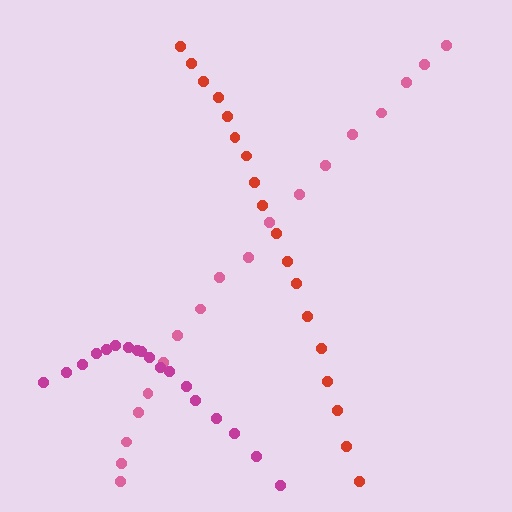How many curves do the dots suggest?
There are 3 distinct paths.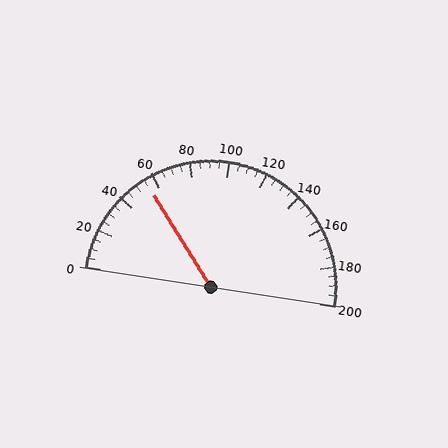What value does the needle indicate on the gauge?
The needle indicates approximately 55.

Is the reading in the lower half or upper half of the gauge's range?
The reading is in the lower half of the range (0 to 200).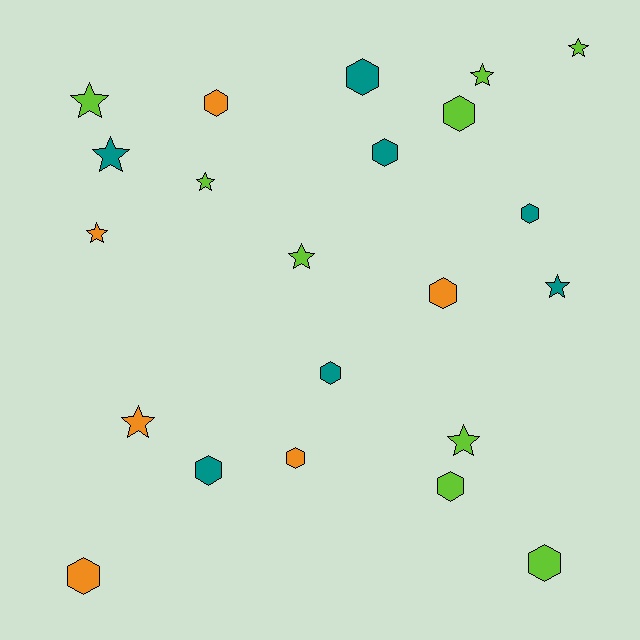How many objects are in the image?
There are 22 objects.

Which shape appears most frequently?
Hexagon, with 12 objects.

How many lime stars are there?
There are 6 lime stars.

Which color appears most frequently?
Lime, with 9 objects.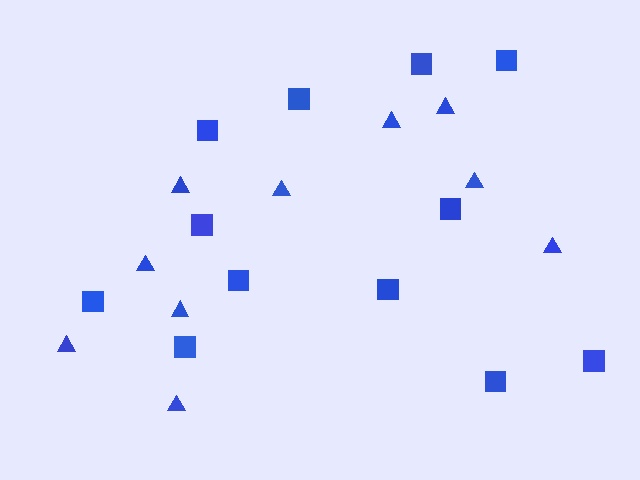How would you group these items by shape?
There are 2 groups: one group of squares (12) and one group of triangles (10).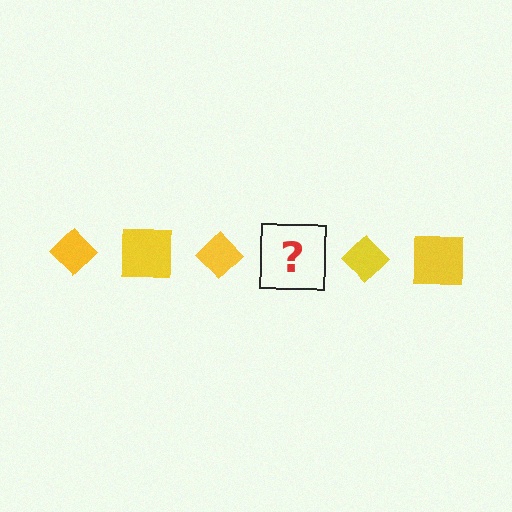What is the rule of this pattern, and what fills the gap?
The rule is that the pattern cycles through diamond, square shapes in yellow. The gap should be filled with a yellow square.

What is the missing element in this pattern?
The missing element is a yellow square.